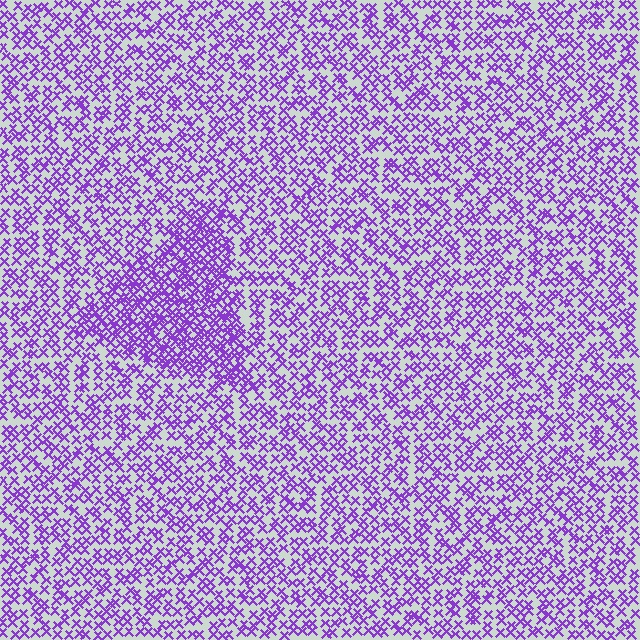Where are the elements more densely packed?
The elements are more densely packed inside the triangle boundary.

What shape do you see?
I see a triangle.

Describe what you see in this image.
The image contains small purple elements arranged at two different densities. A triangle-shaped region is visible where the elements are more densely packed than the surrounding area.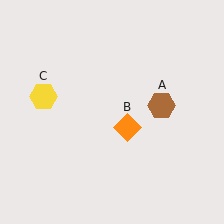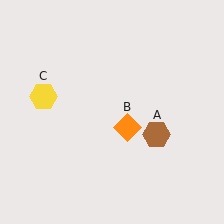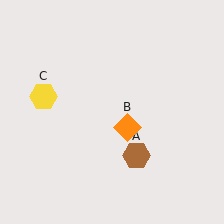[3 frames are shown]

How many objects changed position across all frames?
1 object changed position: brown hexagon (object A).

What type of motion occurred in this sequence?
The brown hexagon (object A) rotated clockwise around the center of the scene.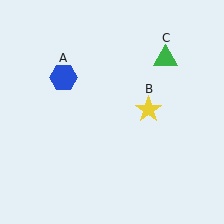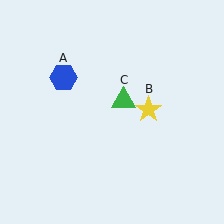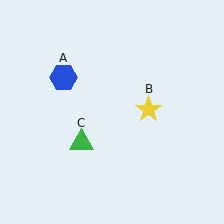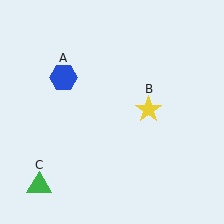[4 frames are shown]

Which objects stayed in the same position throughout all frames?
Blue hexagon (object A) and yellow star (object B) remained stationary.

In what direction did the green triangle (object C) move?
The green triangle (object C) moved down and to the left.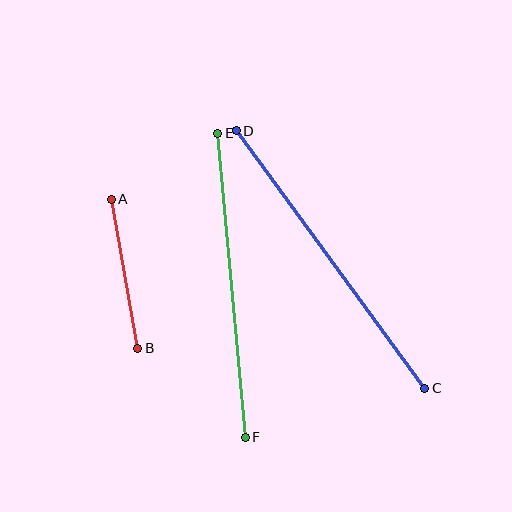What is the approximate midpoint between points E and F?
The midpoint is at approximately (231, 285) pixels.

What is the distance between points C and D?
The distance is approximately 319 pixels.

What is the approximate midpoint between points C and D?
The midpoint is at approximately (331, 259) pixels.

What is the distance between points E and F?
The distance is approximately 305 pixels.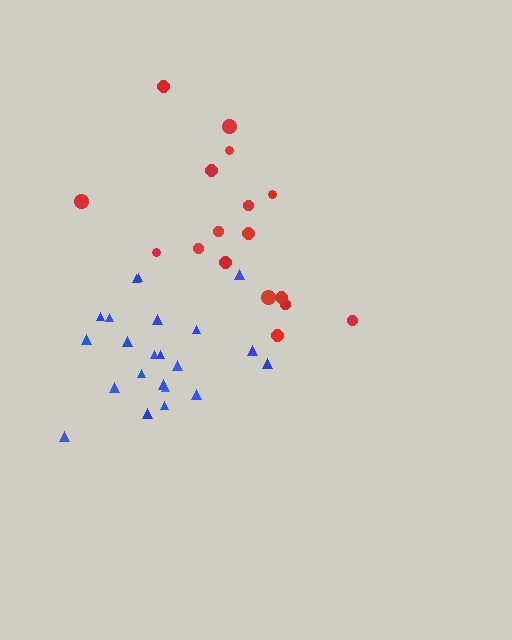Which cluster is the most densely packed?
Blue.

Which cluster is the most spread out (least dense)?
Red.